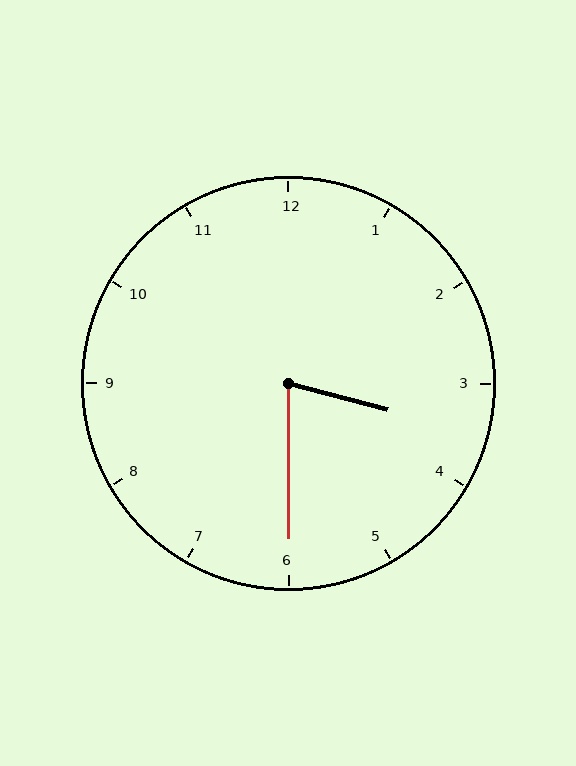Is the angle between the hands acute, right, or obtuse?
It is acute.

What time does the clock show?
3:30.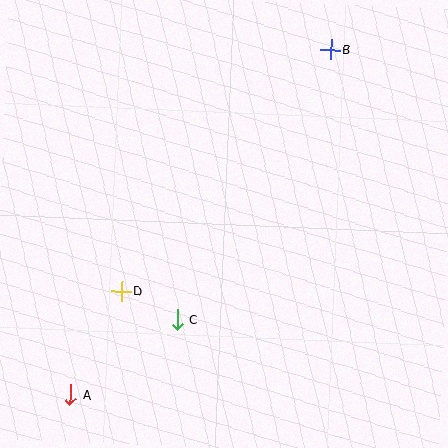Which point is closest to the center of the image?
Point C at (177, 319) is closest to the center.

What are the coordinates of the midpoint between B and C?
The midpoint between B and C is at (254, 185).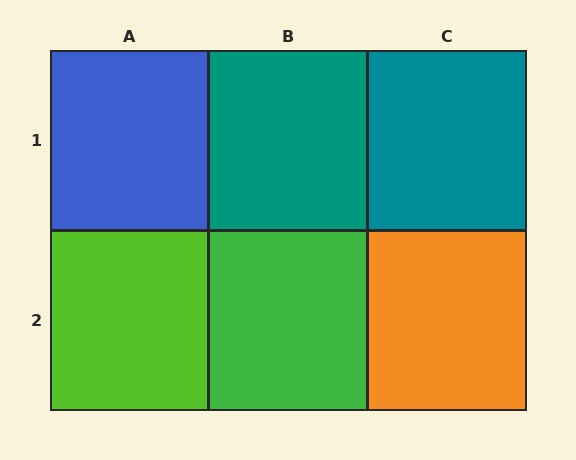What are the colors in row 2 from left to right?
Lime, green, orange.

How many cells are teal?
2 cells are teal.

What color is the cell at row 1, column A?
Blue.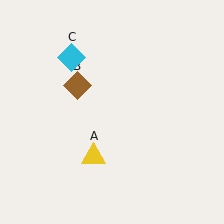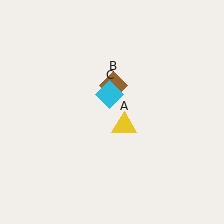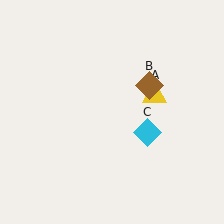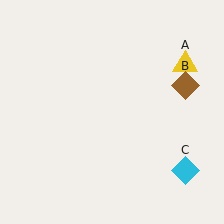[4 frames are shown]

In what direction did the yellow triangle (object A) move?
The yellow triangle (object A) moved up and to the right.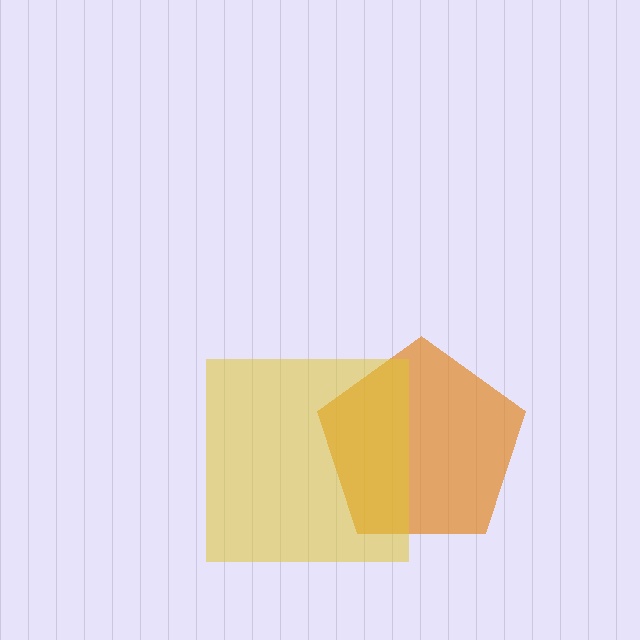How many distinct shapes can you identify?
There are 2 distinct shapes: an orange pentagon, a yellow square.